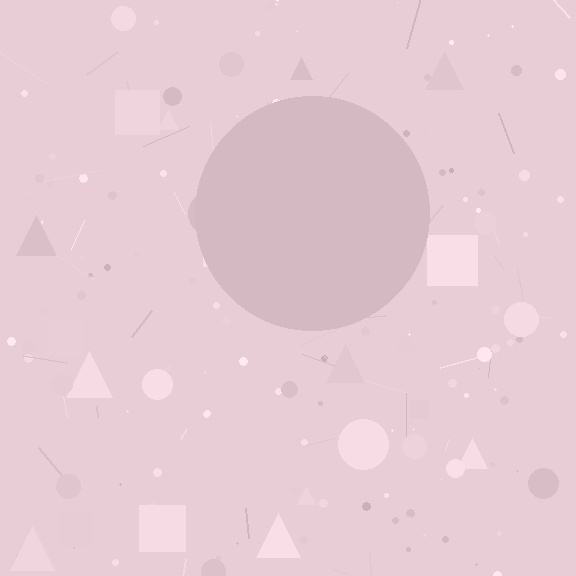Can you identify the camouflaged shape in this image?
The camouflaged shape is a circle.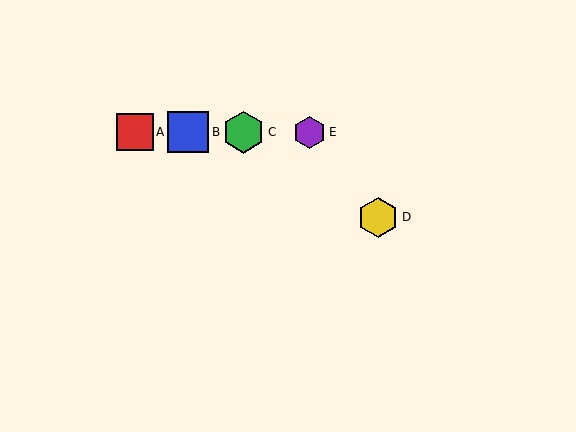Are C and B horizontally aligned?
Yes, both are at y≈132.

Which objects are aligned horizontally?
Objects A, B, C, E are aligned horizontally.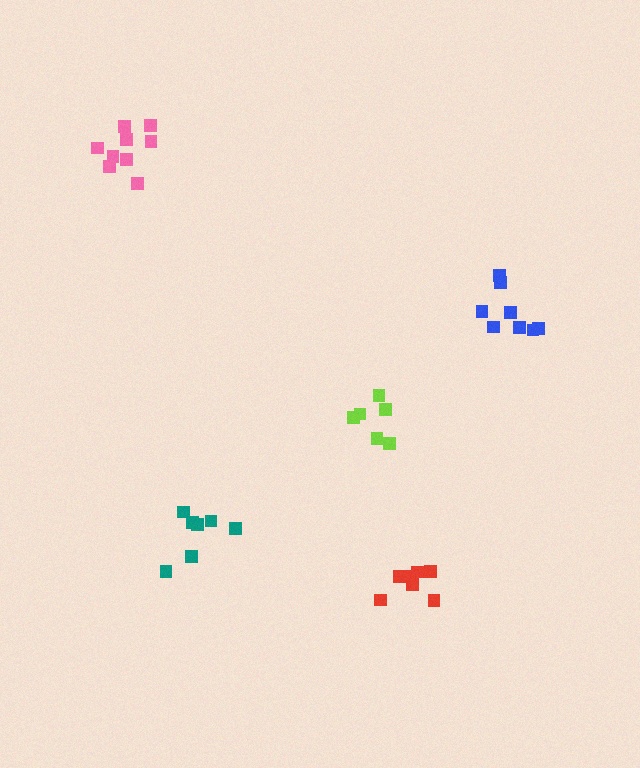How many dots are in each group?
Group 1: 8 dots, Group 2: 7 dots, Group 3: 6 dots, Group 4: 9 dots, Group 5: 7 dots (37 total).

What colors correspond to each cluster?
The clusters are colored: blue, red, lime, pink, teal.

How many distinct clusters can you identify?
There are 5 distinct clusters.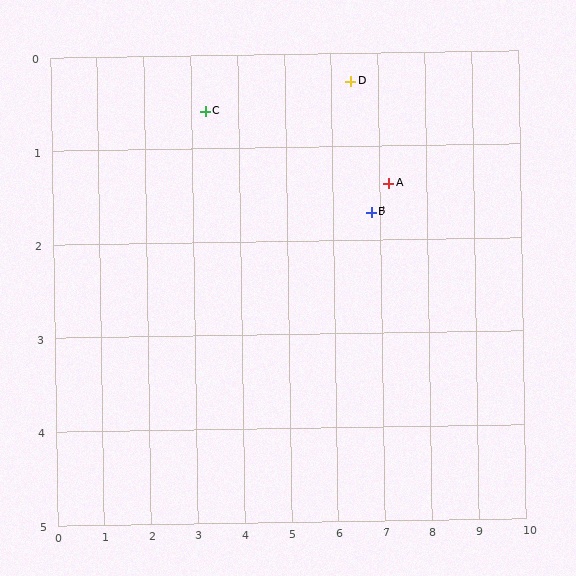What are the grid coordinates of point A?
Point A is at approximately (7.2, 1.4).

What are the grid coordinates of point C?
Point C is at approximately (3.3, 0.6).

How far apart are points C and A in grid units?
Points C and A are about 4.0 grid units apart.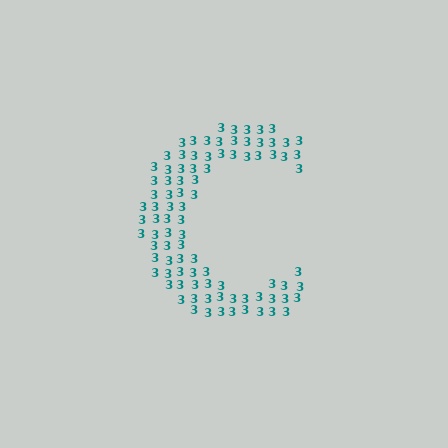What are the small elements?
The small elements are digit 3's.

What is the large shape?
The large shape is the letter C.